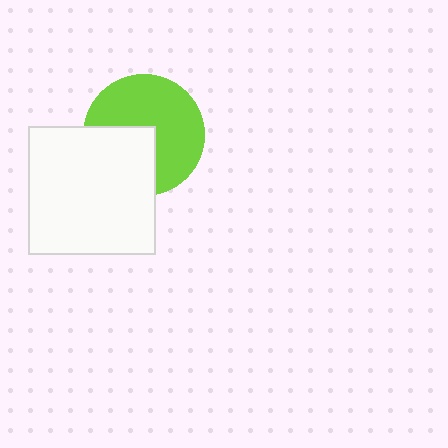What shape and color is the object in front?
The object in front is a white square.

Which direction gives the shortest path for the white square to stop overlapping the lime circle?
Moving toward the lower-left gives the shortest separation.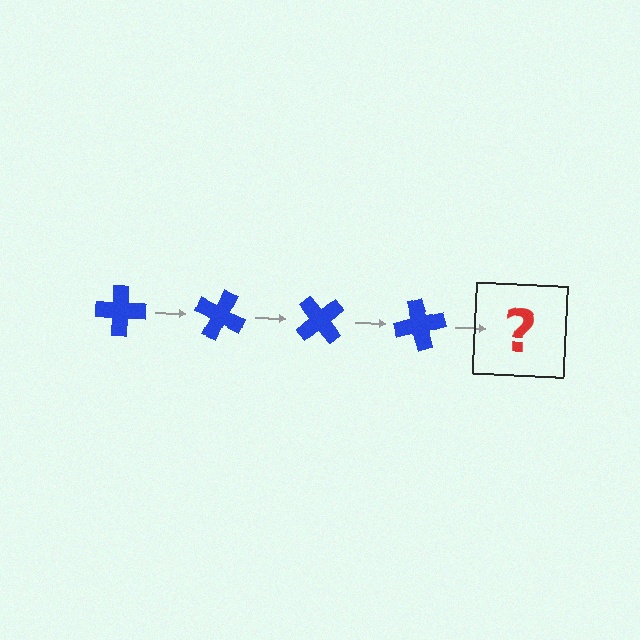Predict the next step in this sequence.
The next step is a blue cross rotated 100 degrees.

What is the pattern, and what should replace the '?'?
The pattern is that the cross rotates 25 degrees each step. The '?' should be a blue cross rotated 100 degrees.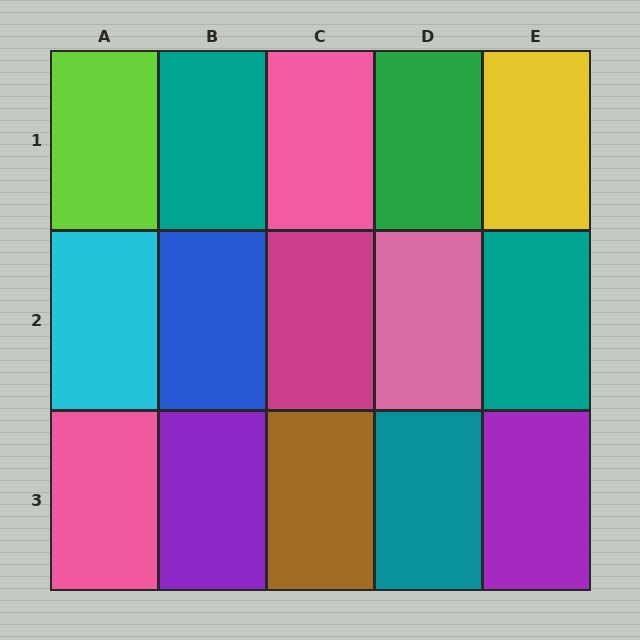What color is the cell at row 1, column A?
Lime.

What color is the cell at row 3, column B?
Purple.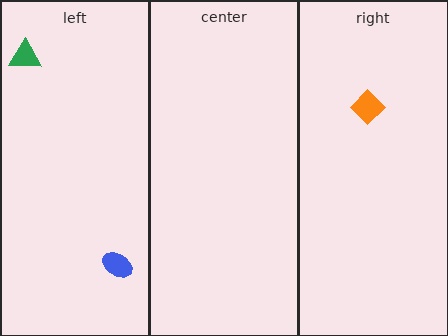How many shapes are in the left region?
2.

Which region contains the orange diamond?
The right region.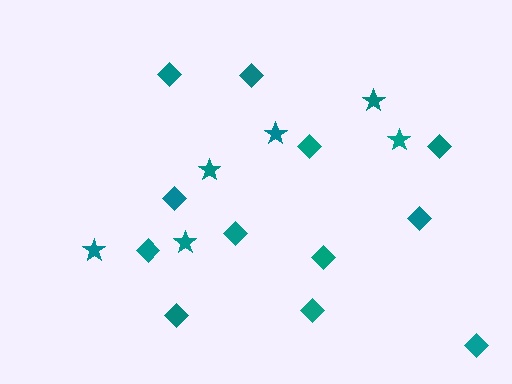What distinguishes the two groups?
There are 2 groups: one group of diamonds (12) and one group of stars (6).